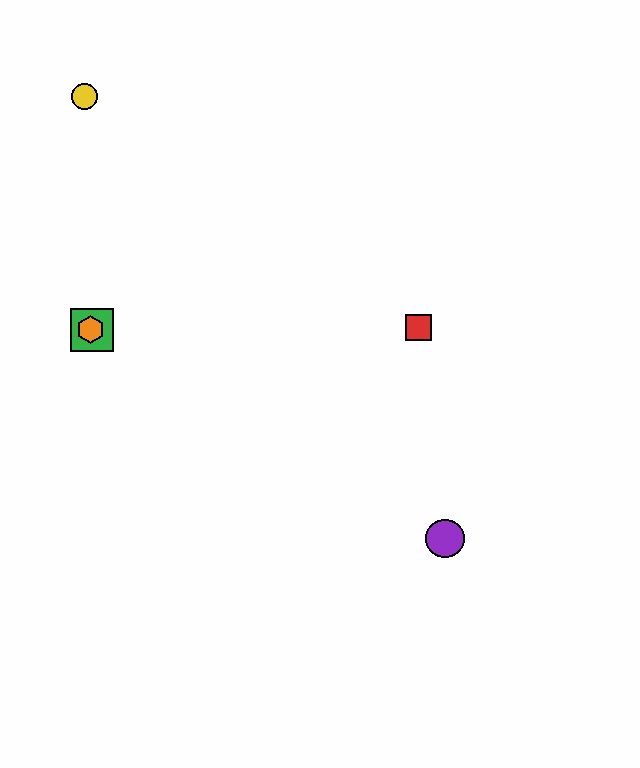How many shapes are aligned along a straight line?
4 shapes (the blue hexagon, the green square, the purple circle, the orange hexagon) are aligned along a straight line.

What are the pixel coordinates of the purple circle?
The purple circle is at (445, 539).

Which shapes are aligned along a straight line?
The blue hexagon, the green square, the purple circle, the orange hexagon are aligned along a straight line.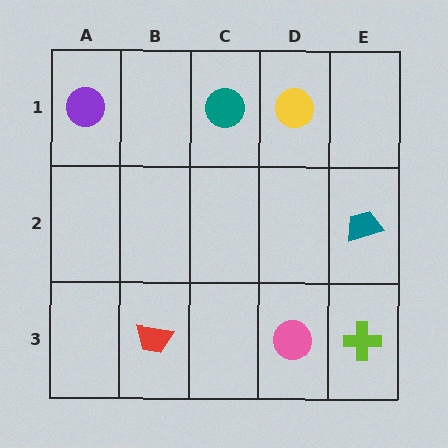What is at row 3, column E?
A lime cross.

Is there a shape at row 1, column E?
No, that cell is empty.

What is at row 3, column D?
A pink circle.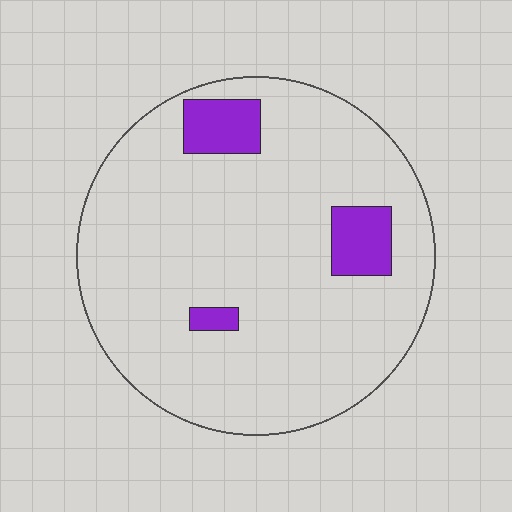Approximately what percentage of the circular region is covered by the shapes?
Approximately 10%.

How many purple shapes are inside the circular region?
3.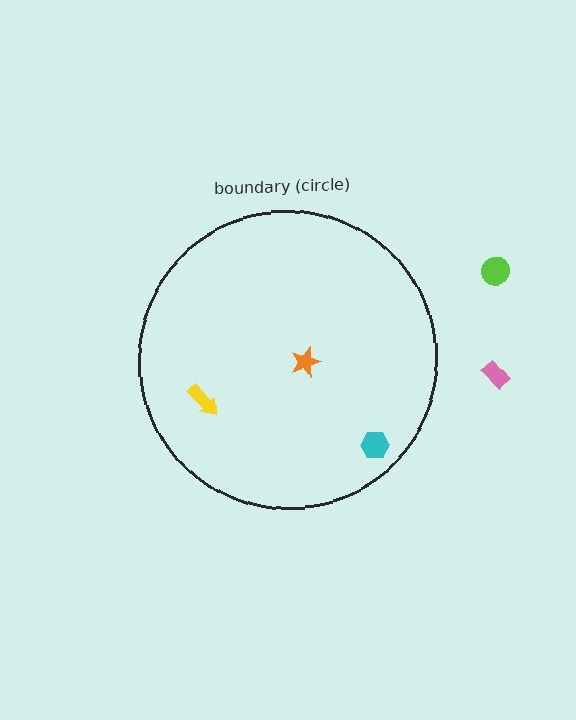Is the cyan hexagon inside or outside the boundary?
Inside.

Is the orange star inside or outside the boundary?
Inside.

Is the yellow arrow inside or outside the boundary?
Inside.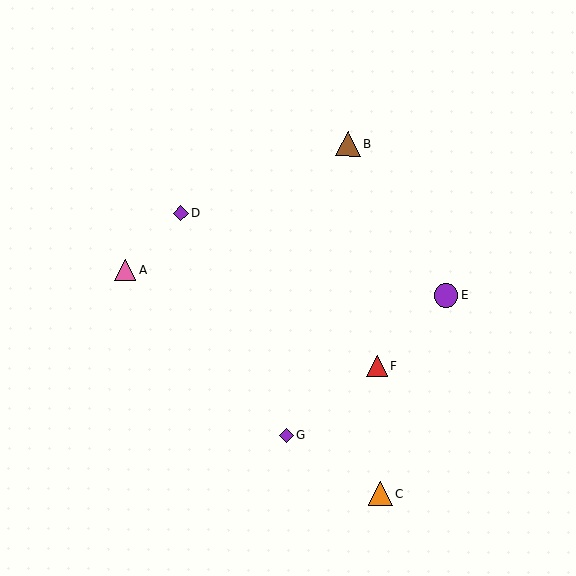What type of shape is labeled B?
Shape B is a brown triangle.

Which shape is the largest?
The brown triangle (labeled B) is the largest.